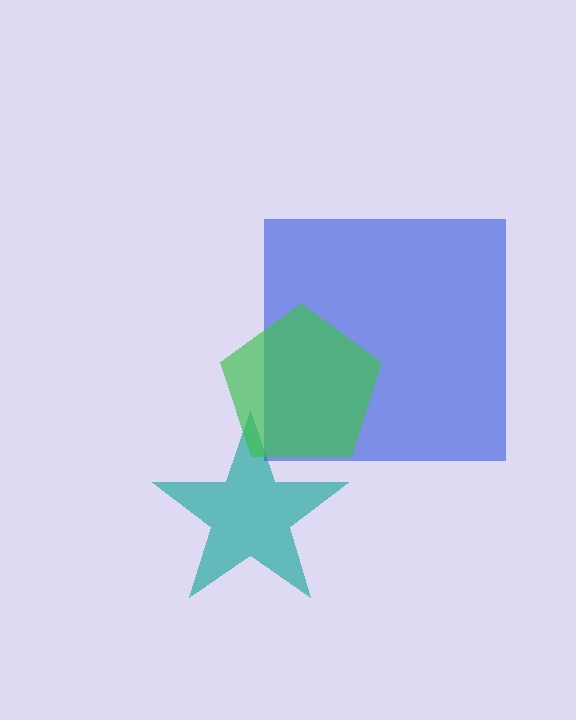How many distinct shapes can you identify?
There are 3 distinct shapes: a teal star, a blue square, a green pentagon.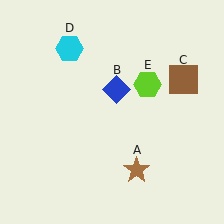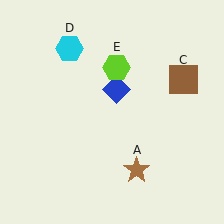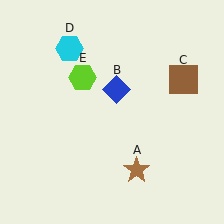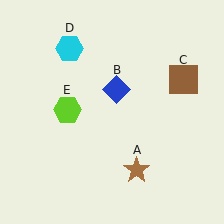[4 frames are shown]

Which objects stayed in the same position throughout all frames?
Brown star (object A) and blue diamond (object B) and brown square (object C) and cyan hexagon (object D) remained stationary.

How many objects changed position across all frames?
1 object changed position: lime hexagon (object E).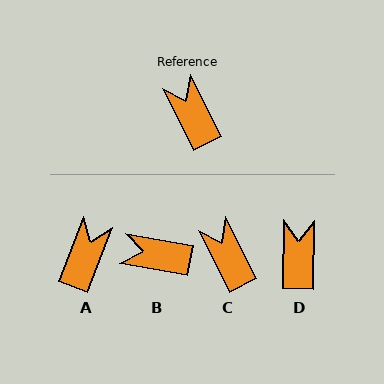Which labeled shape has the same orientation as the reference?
C.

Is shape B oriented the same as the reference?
No, it is off by about 53 degrees.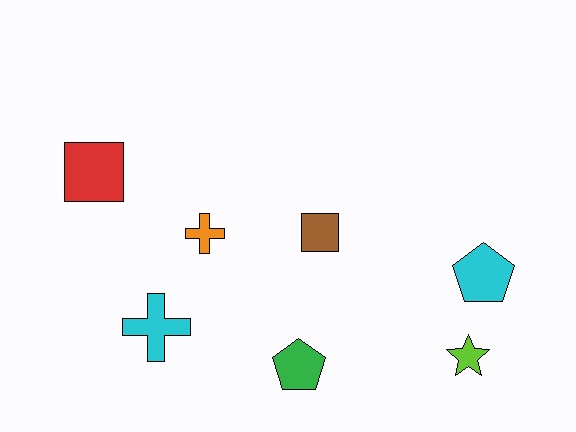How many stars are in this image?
There is 1 star.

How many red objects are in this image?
There is 1 red object.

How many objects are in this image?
There are 7 objects.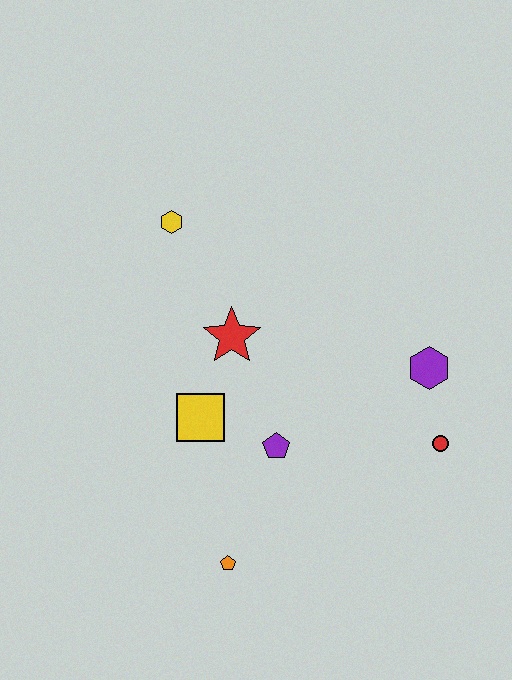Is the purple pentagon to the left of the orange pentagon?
No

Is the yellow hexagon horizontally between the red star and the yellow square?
No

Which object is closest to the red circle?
The purple hexagon is closest to the red circle.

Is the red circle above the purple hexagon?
No